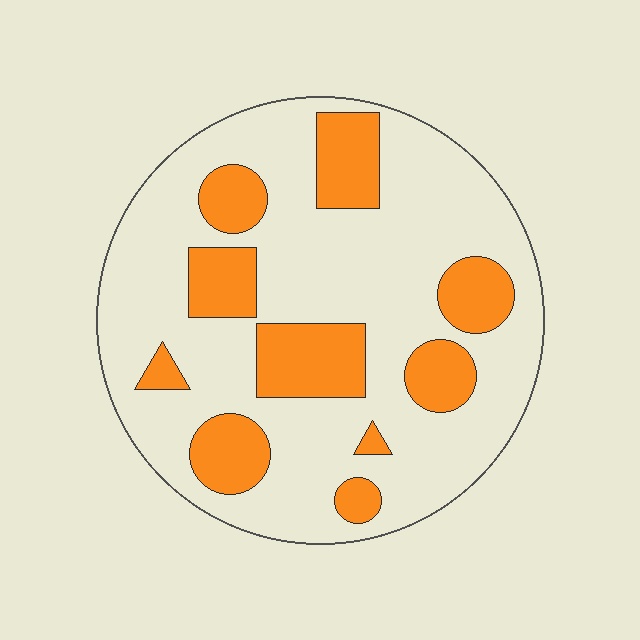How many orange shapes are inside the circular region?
10.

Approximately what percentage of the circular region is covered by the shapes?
Approximately 25%.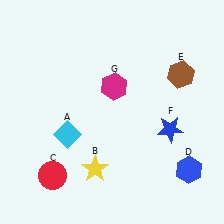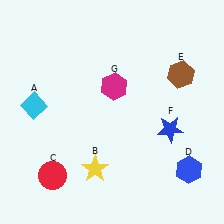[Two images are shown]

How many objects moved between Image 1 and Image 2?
1 object moved between the two images.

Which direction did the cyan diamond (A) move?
The cyan diamond (A) moved left.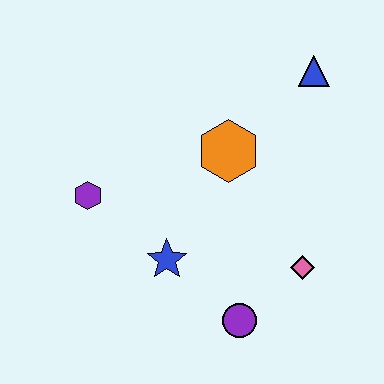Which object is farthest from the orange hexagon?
The purple circle is farthest from the orange hexagon.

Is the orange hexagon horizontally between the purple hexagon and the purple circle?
Yes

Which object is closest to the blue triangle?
The orange hexagon is closest to the blue triangle.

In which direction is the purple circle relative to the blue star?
The purple circle is to the right of the blue star.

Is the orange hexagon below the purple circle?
No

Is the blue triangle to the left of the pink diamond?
No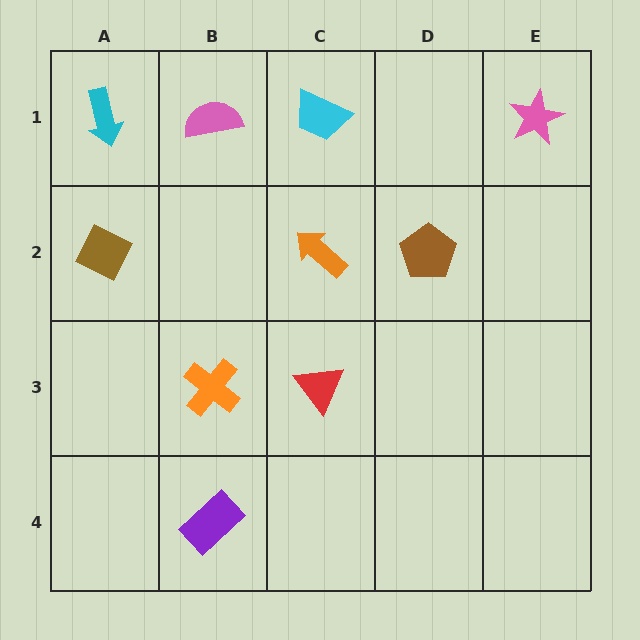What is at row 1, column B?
A pink semicircle.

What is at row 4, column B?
A purple rectangle.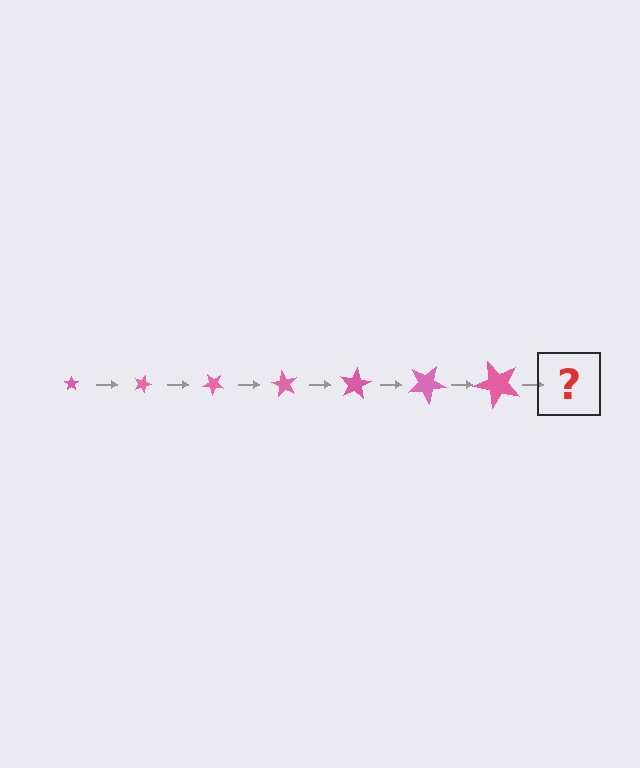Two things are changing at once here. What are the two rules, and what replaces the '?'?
The two rules are that the star grows larger each step and it rotates 20 degrees each step. The '?' should be a star, larger than the previous one and rotated 140 degrees from the start.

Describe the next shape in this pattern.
It should be a star, larger than the previous one and rotated 140 degrees from the start.